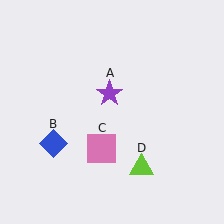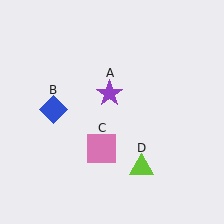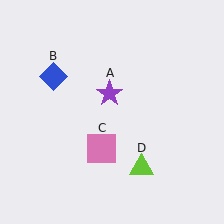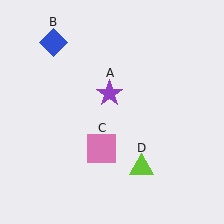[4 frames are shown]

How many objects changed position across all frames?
1 object changed position: blue diamond (object B).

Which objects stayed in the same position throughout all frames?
Purple star (object A) and pink square (object C) and lime triangle (object D) remained stationary.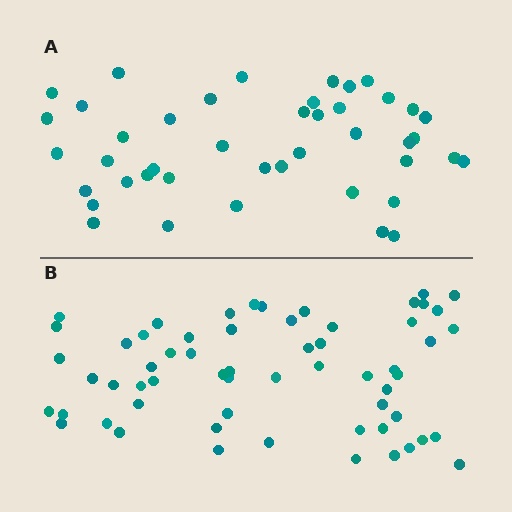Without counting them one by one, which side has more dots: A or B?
Region B (the bottom region) has more dots.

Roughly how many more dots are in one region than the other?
Region B has approximately 15 more dots than region A.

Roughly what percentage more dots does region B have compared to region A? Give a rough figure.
About 40% more.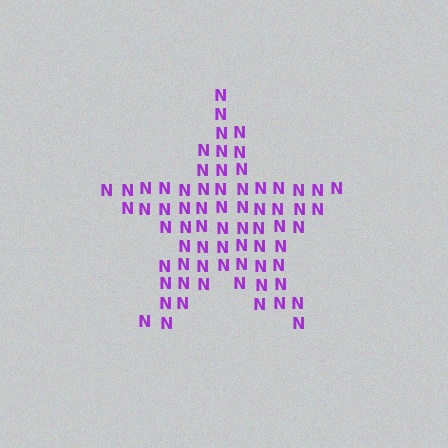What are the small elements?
The small elements are letter N's.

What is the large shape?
The large shape is a star.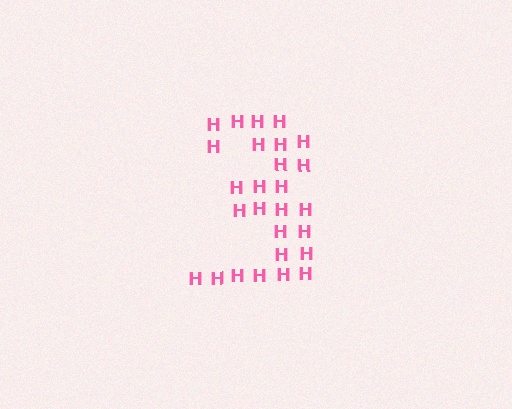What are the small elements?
The small elements are letter H's.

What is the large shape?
The large shape is the digit 3.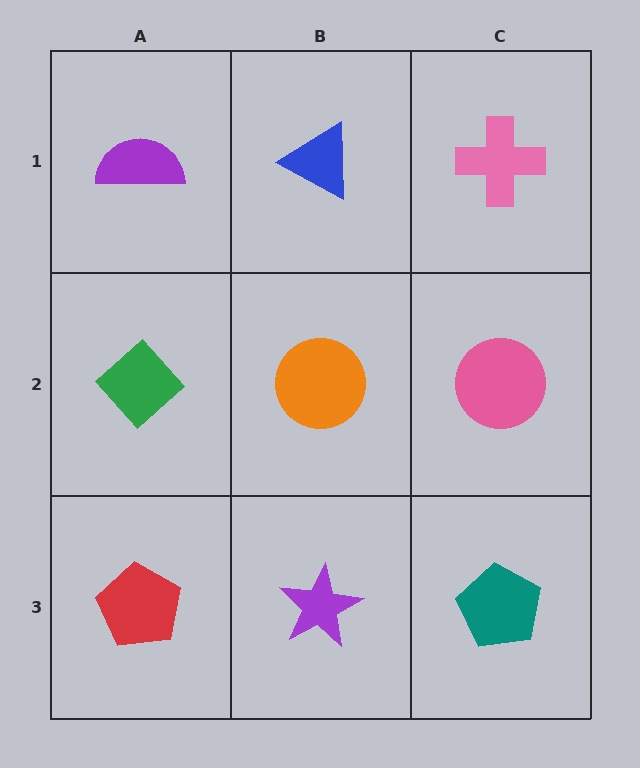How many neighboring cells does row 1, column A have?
2.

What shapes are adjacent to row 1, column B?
An orange circle (row 2, column B), a purple semicircle (row 1, column A), a pink cross (row 1, column C).